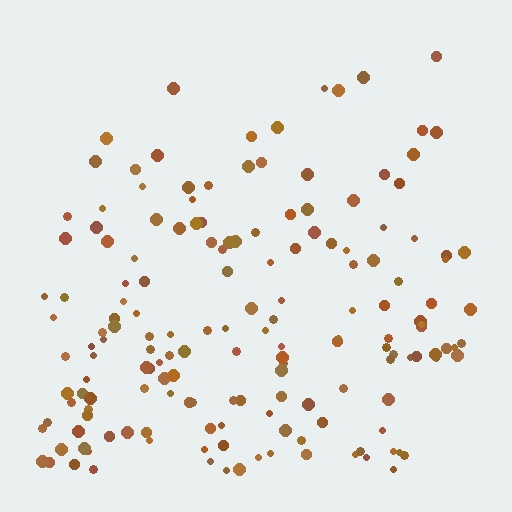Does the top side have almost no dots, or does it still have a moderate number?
Still a moderate number, just noticeably fewer than the bottom.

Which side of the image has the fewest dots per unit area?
The top.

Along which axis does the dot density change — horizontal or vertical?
Vertical.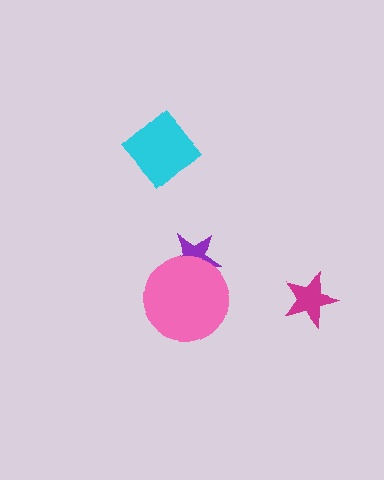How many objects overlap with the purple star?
1 object overlaps with the purple star.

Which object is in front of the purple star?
The pink circle is in front of the purple star.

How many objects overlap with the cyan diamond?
0 objects overlap with the cyan diamond.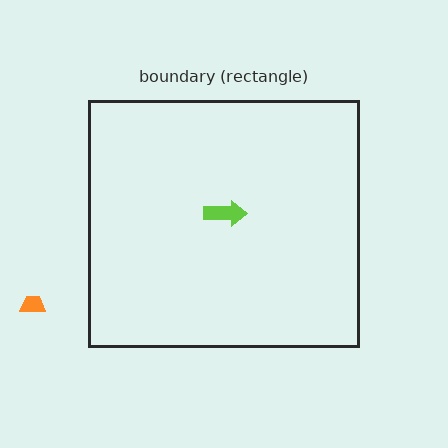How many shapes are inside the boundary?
1 inside, 1 outside.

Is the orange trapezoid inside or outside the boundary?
Outside.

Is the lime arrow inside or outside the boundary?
Inside.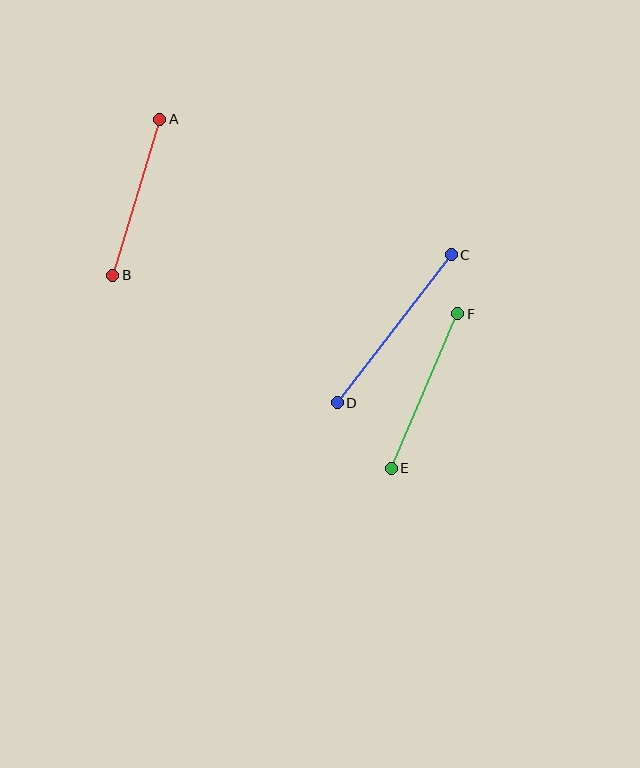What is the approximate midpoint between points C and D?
The midpoint is at approximately (394, 329) pixels.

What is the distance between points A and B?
The distance is approximately 163 pixels.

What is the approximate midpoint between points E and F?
The midpoint is at approximately (424, 391) pixels.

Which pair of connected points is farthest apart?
Points C and D are farthest apart.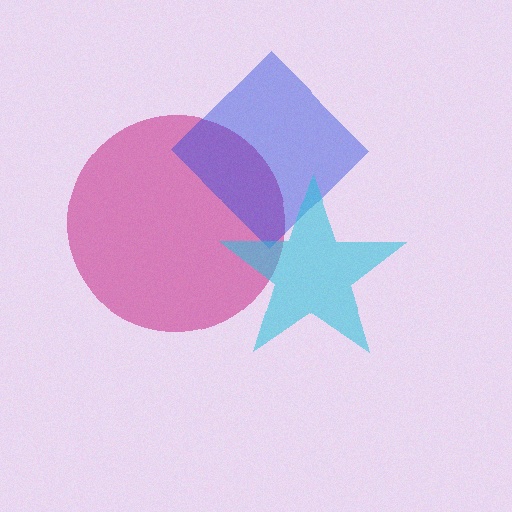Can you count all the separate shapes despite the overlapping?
Yes, there are 3 separate shapes.